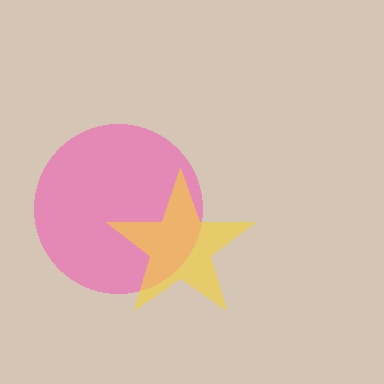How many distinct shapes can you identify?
There are 2 distinct shapes: a pink circle, a yellow star.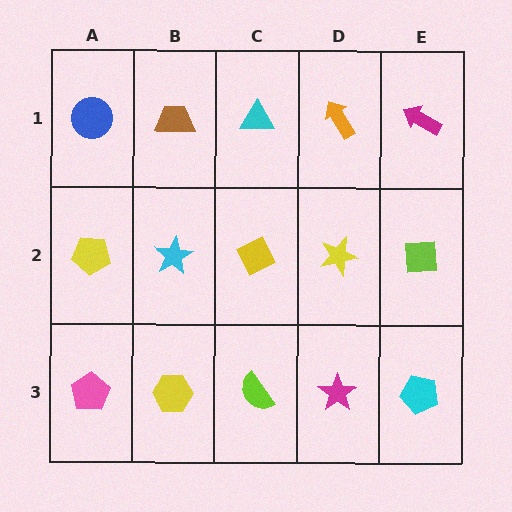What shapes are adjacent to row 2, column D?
An orange arrow (row 1, column D), a magenta star (row 3, column D), a yellow diamond (row 2, column C), a lime square (row 2, column E).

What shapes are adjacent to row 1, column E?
A lime square (row 2, column E), an orange arrow (row 1, column D).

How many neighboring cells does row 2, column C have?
4.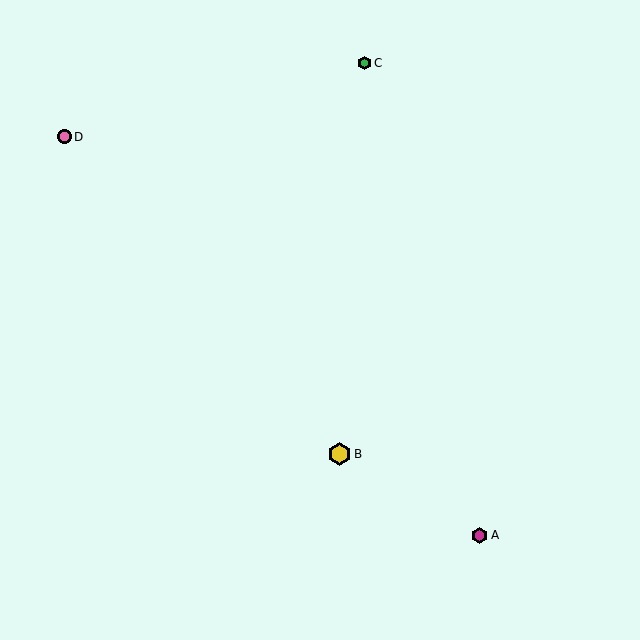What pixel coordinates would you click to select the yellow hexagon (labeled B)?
Click at (340, 454) to select the yellow hexagon B.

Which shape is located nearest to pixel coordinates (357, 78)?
The green hexagon (labeled C) at (364, 63) is nearest to that location.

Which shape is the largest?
The yellow hexagon (labeled B) is the largest.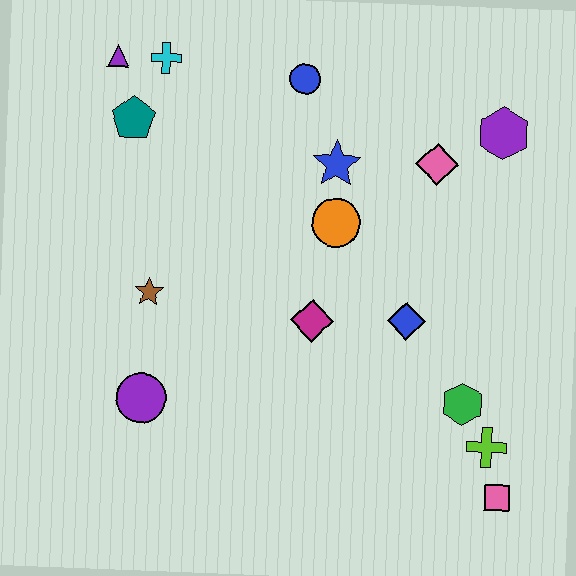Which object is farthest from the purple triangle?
The pink square is farthest from the purple triangle.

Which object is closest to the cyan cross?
The purple triangle is closest to the cyan cross.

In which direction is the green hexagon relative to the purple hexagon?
The green hexagon is below the purple hexagon.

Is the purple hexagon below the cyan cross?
Yes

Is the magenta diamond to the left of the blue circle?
No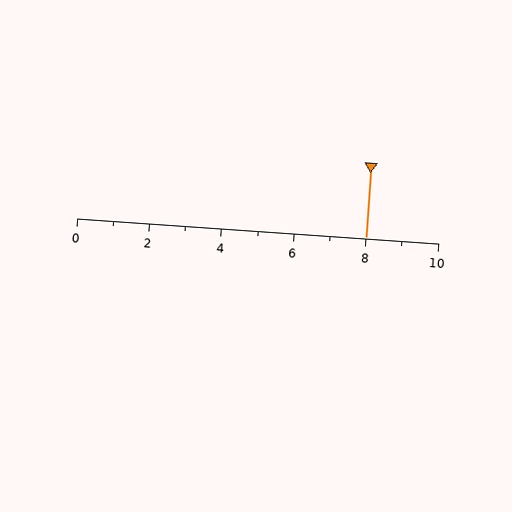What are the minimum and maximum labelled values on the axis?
The axis runs from 0 to 10.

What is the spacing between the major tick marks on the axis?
The major ticks are spaced 2 apart.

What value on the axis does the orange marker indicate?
The marker indicates approximately 8.